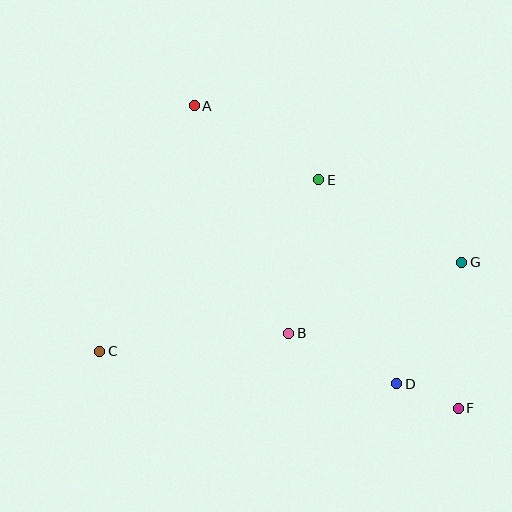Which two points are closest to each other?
Points D and F are closest to each other.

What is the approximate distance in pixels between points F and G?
The distance between F and G is approximately 146 pixels.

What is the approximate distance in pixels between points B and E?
The distance between B and E is approximately 156 pixels.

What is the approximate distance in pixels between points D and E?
The distance between D and E is approximately 218 pixels.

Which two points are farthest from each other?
Points A and F are farthest from each other.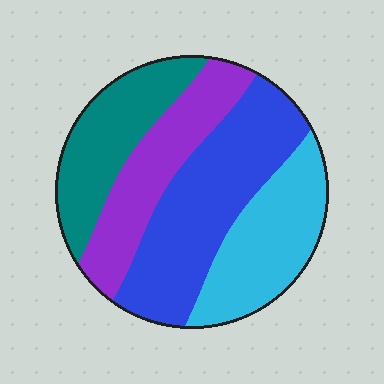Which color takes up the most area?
Blue, at roughly 35%.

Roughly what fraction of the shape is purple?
Purple takes up about one fifth (1/5) of the shape.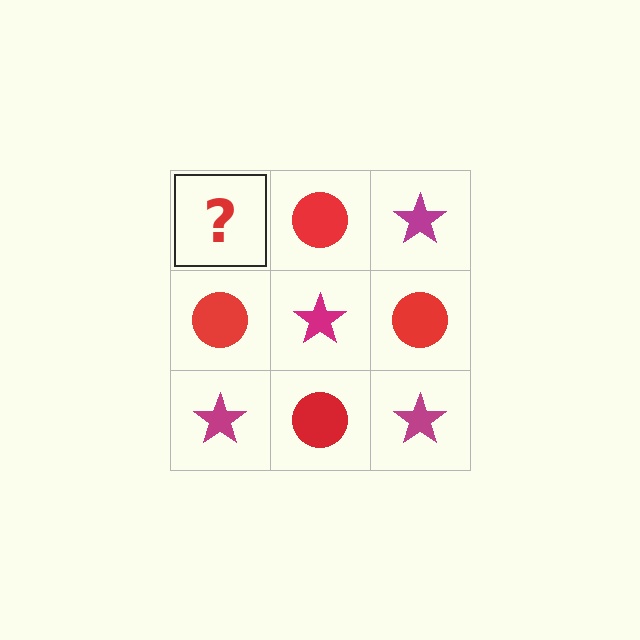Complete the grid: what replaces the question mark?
The question mark should be replaced with a magenta star.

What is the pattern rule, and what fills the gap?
The rule is that it alternates magenta star and red circle in a checkerboard pattern. The gap should be filled with a magenta star.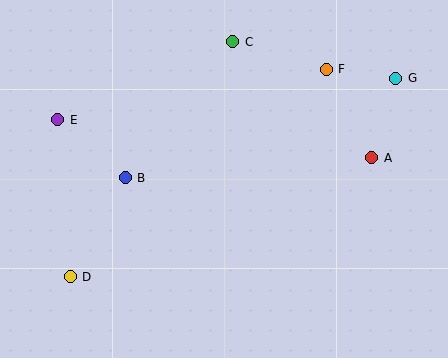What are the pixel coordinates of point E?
Point E is at (58, 120).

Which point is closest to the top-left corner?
Point E is closest to the top-left corner.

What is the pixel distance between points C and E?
The distance between C and E is 191 pixels.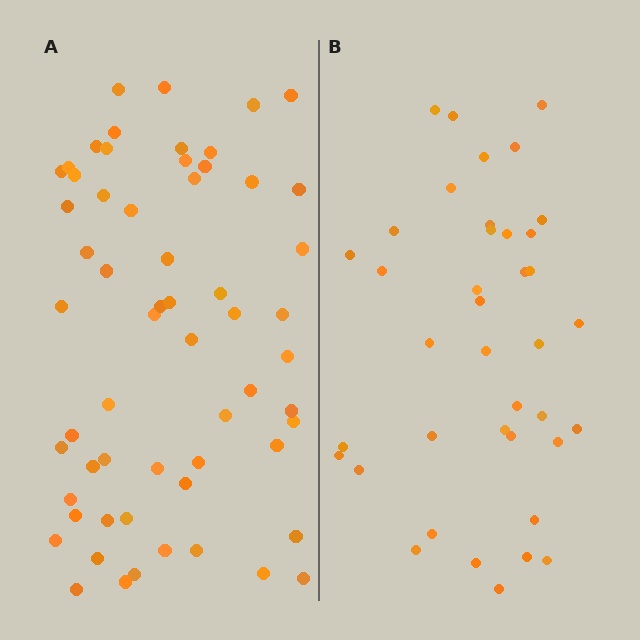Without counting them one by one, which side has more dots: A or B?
Region A (the left region) has more dots.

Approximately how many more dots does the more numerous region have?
Region A has approximately 20 more dots than region B.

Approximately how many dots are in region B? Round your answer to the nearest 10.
About 40 dots. (The exact count is 39, which rounds to 40.)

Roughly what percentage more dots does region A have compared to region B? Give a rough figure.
About 55% more.